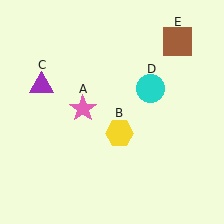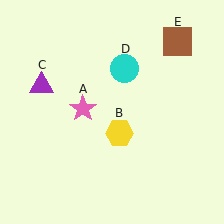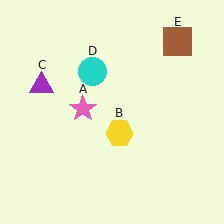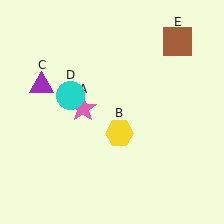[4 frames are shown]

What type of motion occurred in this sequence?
The cyan circle (object D) rotated counterclockwise around the center of the scene.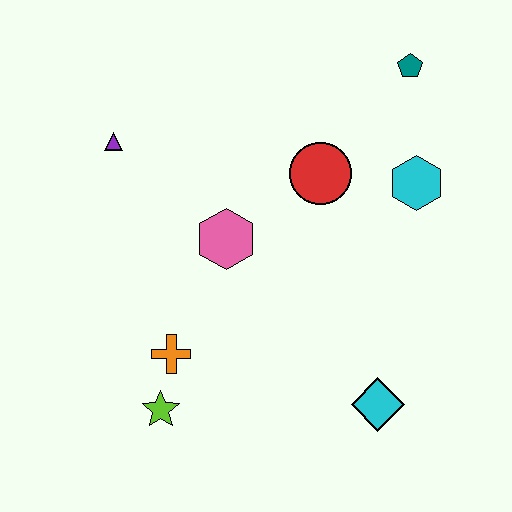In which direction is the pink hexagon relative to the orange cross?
The pink hexagon is above the orange cross.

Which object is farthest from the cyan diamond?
The purple triangle is farthest from the cyan diamond.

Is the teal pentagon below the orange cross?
No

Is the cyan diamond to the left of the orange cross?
No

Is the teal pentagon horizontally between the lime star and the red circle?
No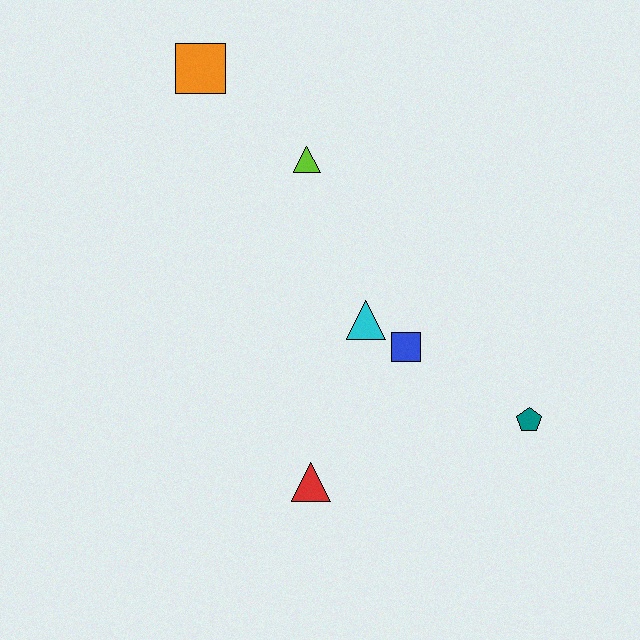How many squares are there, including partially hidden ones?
There are 2 squares.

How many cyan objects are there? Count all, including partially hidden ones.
There is 1 cyan object.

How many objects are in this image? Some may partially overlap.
There are 6 objects.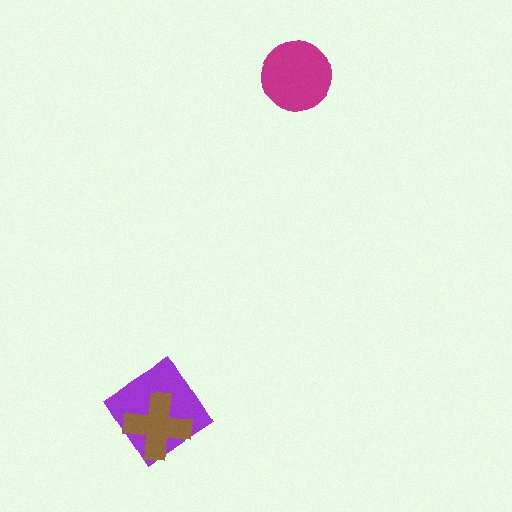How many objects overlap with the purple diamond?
1 object overlaps with the purple diamond.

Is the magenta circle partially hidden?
No, no other shape covers it.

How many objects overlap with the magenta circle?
0 objects overlap with the magenta circle.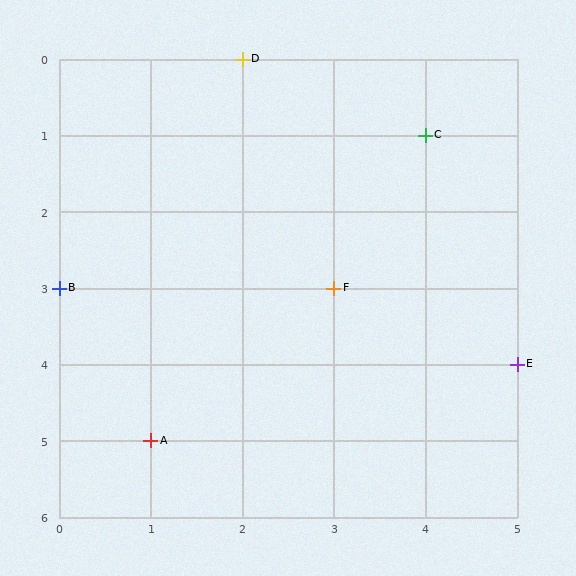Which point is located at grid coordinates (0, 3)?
Point B is at (0, 3).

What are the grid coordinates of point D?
Point D is at grid coordinates (2, 0).